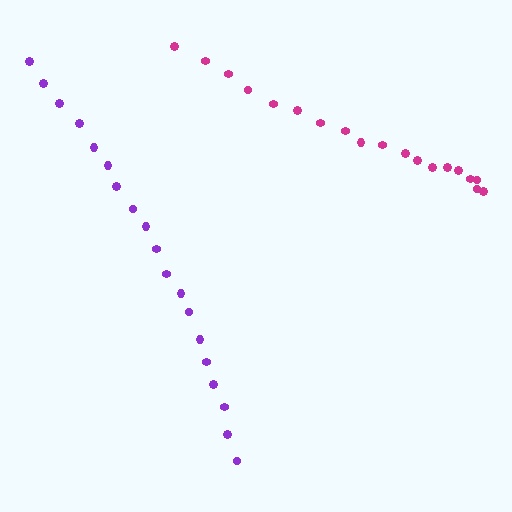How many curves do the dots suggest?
There are 2 distinct paths.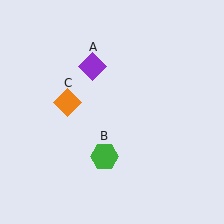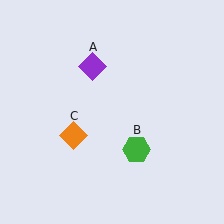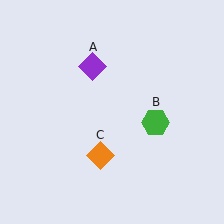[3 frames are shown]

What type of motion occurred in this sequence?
The green hexagon (object B), orange diamond (object C) rotated counterclockwise around the center of the scene.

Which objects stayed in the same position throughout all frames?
Purple diamond (object A) remained stationary.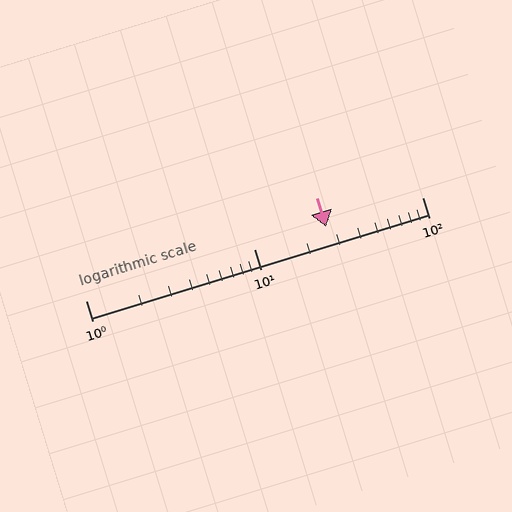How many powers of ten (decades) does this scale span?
The scale spans 2 decades, from 1 to 100.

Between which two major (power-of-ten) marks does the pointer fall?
The pointer is between 10 and 100.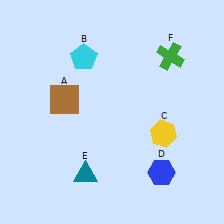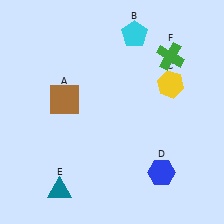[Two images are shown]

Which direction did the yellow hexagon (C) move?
The yellow hexagon (C) moved up.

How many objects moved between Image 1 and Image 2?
3 objects moved between the two images.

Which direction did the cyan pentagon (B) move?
The cyan pentagon (B) moved right.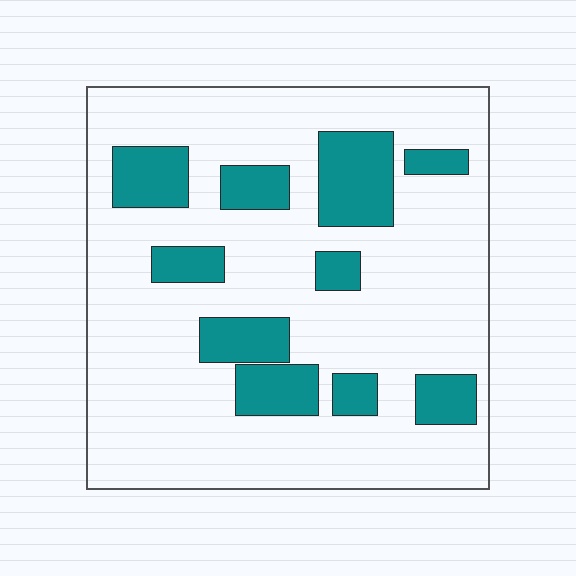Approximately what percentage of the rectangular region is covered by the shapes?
Approximately 20%.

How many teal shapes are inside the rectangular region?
10.